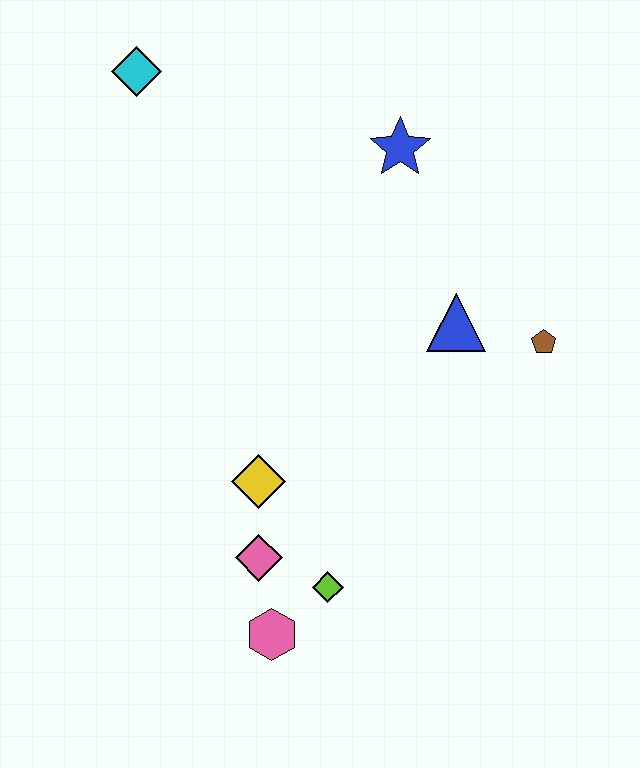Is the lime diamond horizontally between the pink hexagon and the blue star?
Yes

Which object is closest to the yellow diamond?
The pink diamond is closest to the yellow diamond.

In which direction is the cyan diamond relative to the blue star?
The cyan diamond is to the left of the blue star.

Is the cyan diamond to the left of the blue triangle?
Yes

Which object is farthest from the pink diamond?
The cyan diamond is farthest from the pink diamond.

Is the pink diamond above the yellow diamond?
No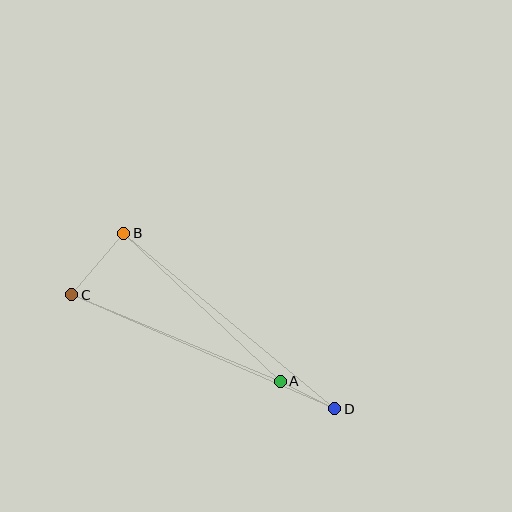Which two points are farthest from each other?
Points C and D are farthest from each other.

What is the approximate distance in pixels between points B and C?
The distance between B and C is approximately 81 pixels.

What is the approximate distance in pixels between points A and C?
The distance between A and C is approximately 226 pixels.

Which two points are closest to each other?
Points A and D are closest to each other.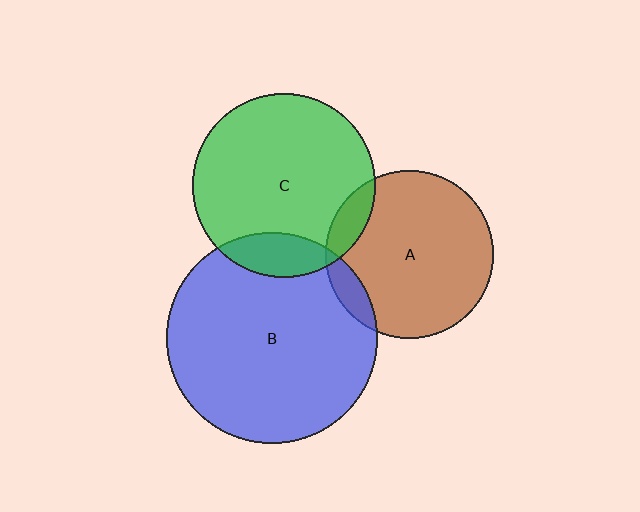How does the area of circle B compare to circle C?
Approximately 1.3 times.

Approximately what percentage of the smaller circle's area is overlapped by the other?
Approximately 10%.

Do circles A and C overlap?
Yes.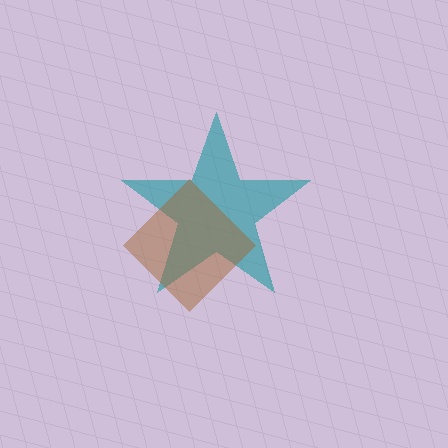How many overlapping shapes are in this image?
There are 2 overlapping shapes in the image.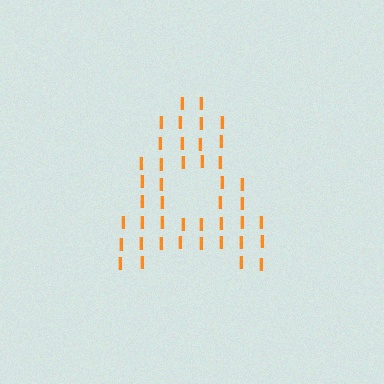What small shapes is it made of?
It is made of small letter I's.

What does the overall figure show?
The overall figure shows the letter A.